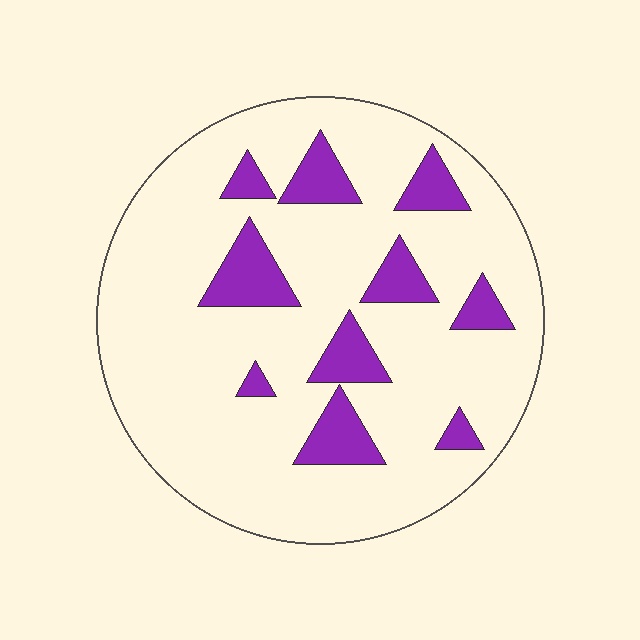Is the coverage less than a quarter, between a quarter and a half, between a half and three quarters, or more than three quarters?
Less than a quarter.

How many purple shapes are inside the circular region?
10.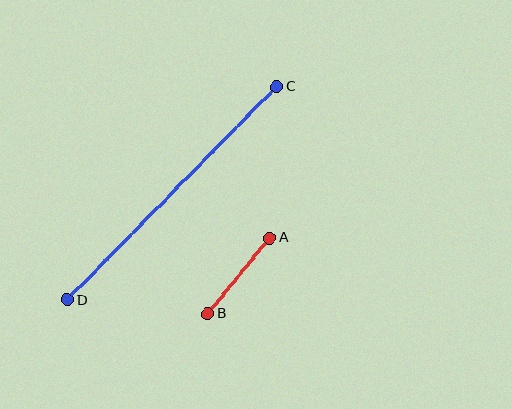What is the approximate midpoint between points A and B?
The midpoint is at approximately (239, 276) pixels.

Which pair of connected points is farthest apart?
Points C and D are farthest apart.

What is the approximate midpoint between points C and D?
The midpoint is at approximately (172, 193) pixels.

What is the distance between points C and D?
The distance is approximately 299 pixels.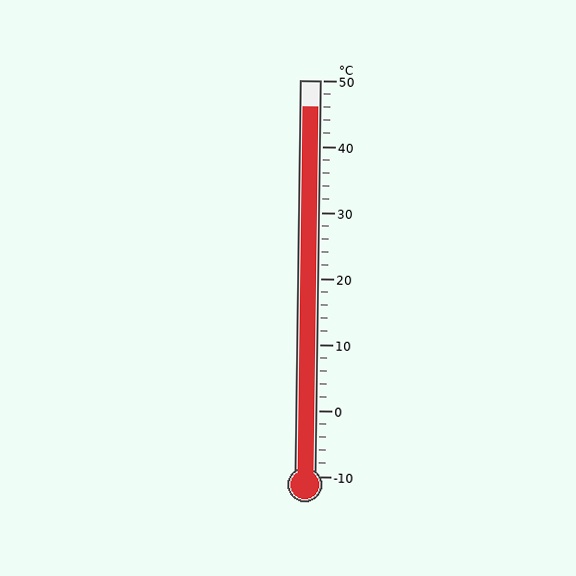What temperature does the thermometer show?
The thermometer shows approximately 46°C.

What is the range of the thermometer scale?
The thermometer scale ranges from -10°C to 50°C.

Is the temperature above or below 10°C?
The temperature is above 10°C.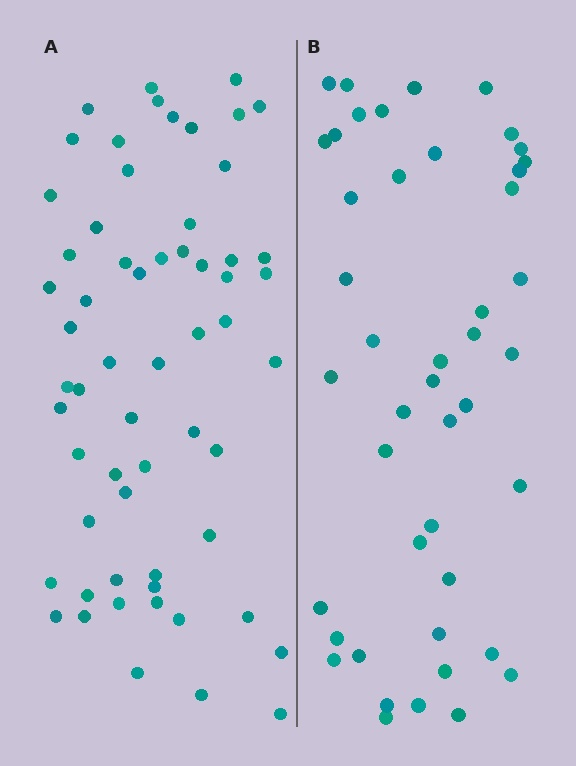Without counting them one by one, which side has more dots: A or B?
Region A (the left region) has more dots.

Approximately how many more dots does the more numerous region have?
Region A has approximately 15 more dots than region B.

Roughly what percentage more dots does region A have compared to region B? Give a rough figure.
About 35% more.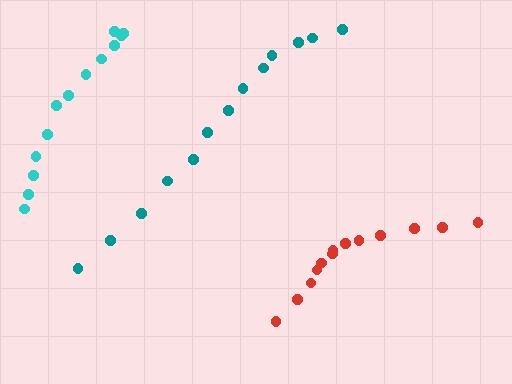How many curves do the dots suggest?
There are 3 distinct paths.